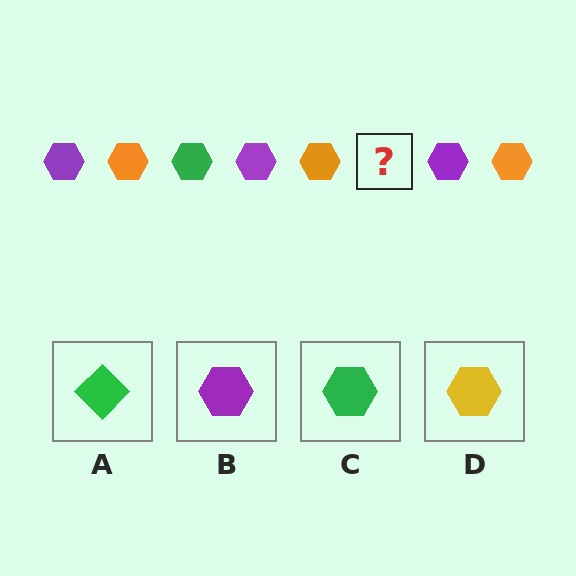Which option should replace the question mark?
Option C.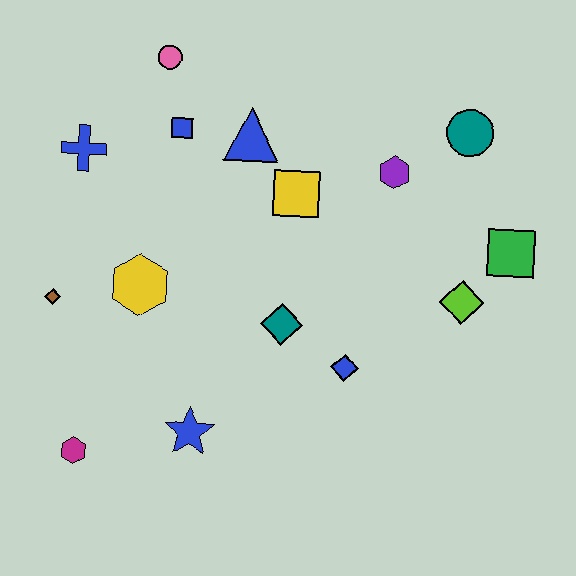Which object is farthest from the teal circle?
The magenta hexagon is farthest from the teal circle.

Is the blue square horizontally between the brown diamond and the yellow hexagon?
No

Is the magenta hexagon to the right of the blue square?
No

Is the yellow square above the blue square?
No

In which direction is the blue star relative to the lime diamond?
The blue star is to the left of the lime diamond.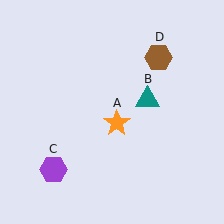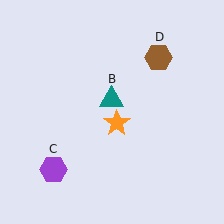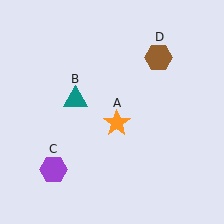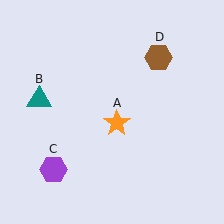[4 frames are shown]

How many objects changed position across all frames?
1 object changed position: teal triangle (object B).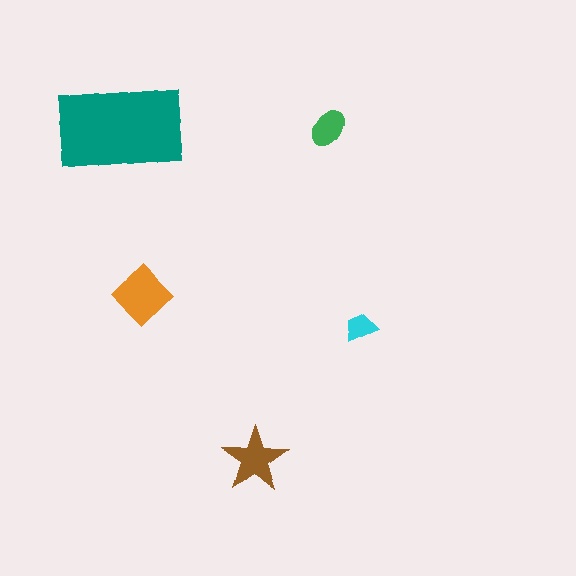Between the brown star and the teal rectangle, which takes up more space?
The teal rectangle.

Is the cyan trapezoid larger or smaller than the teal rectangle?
Smaller.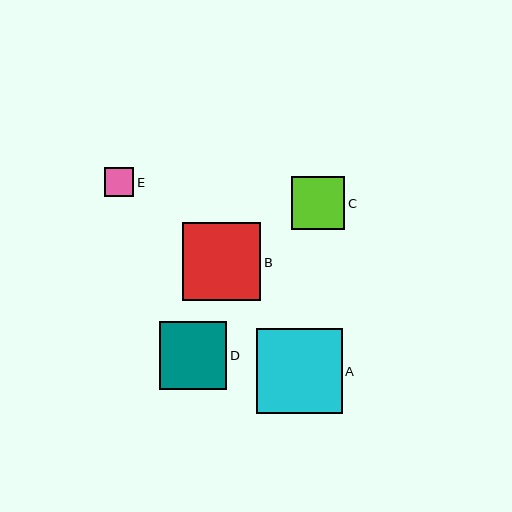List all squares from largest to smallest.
From largest to smallest: A, B, D, C, E.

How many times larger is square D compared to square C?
Square D is approximately 1.3 times the size of square C.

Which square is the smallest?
Square E is the smallest with a size of approximately 29 pixels.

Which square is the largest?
Square A is the largest with a size of approximately 85 pixels.